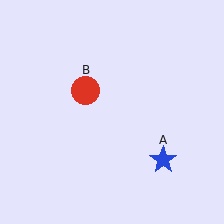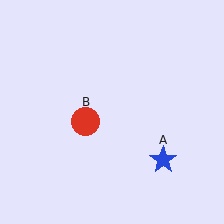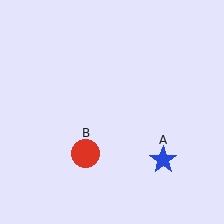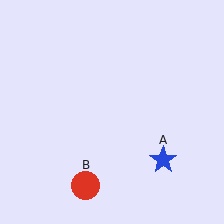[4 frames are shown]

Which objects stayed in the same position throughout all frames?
Blue star (object A) remained stationary.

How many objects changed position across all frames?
1 object changed position: red circle (object B).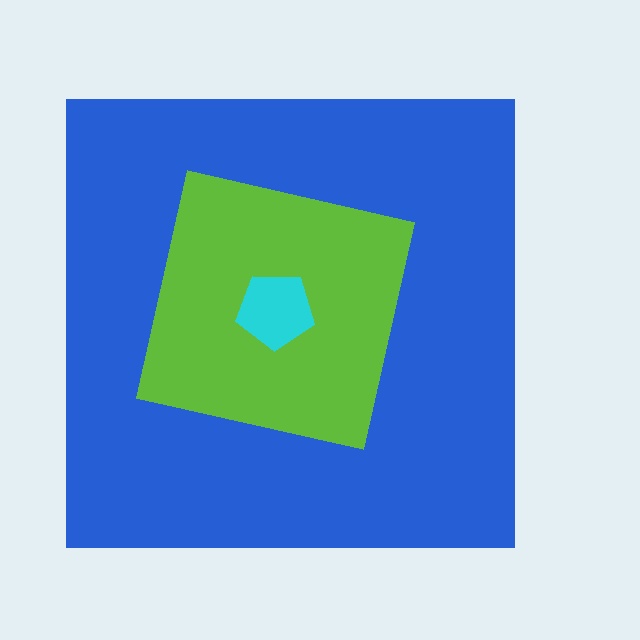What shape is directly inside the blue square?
The lime square.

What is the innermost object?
The cyan pentagon.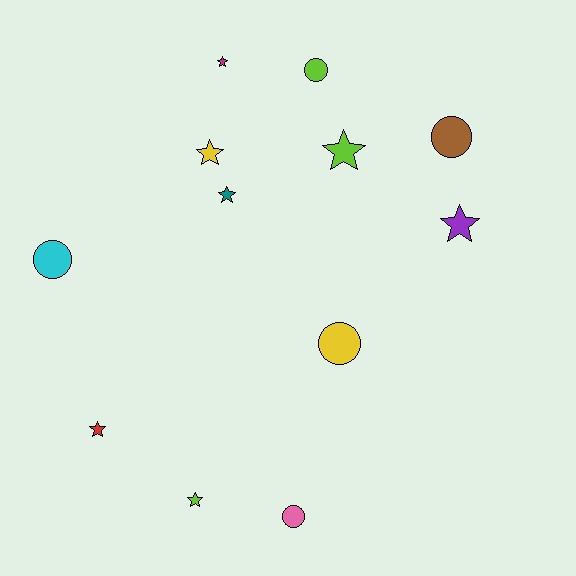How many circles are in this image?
There are 5 circles.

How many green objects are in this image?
There are no green objects.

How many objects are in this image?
There are 12 objects.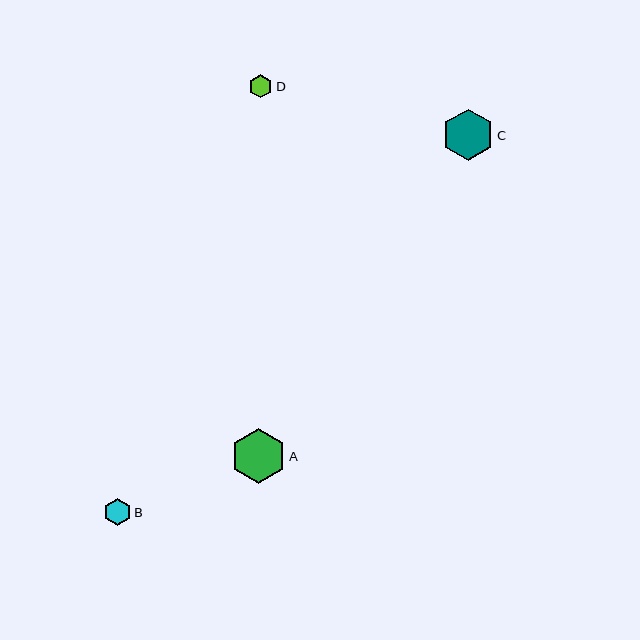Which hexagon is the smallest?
Hexagon D is the smallest with a size of approximately 23 pixels.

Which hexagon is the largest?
Hexagon A is the largest with a size of approximately 55 pixels.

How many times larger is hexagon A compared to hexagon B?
Hexagon A is approximately 2.0 times the size of hexagon B.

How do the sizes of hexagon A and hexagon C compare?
Hexagon A and hexagon C are approximately the same size.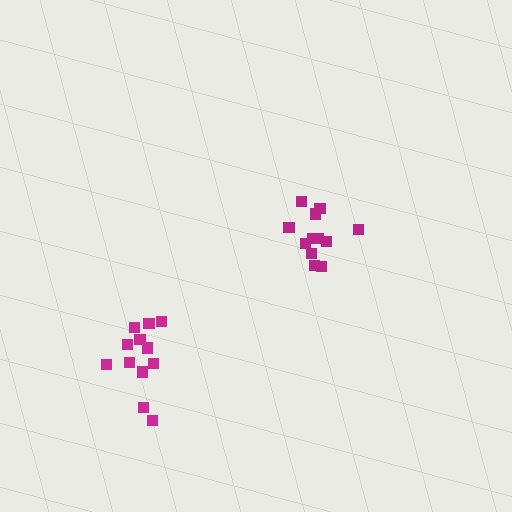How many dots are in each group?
Group 1: 12 dots, Group 2: 12 dots (24 total).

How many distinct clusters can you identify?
There are 2 distinct clusters.